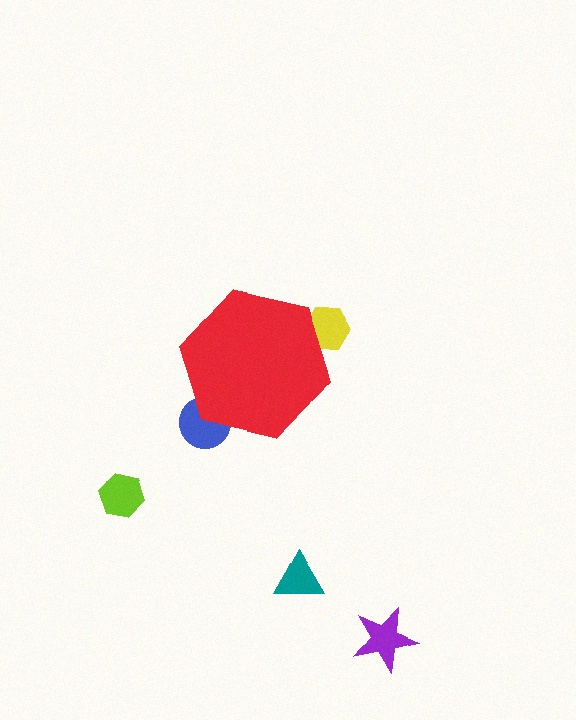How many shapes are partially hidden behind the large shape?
2 shapes are partially hidden.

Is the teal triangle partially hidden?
No, the teal triangle is fully visible.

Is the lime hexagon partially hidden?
No, the lime hexagon is fully visible.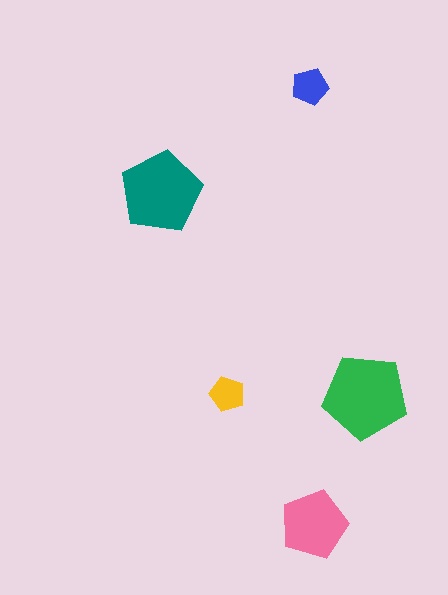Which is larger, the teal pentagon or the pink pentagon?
The teal one.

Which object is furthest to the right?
The green pentagon is rightmost.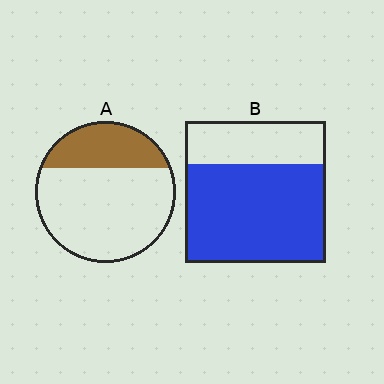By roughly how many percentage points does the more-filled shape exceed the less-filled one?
By roughly 40 percentage points (B over A).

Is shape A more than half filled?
No.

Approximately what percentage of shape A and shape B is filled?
A is approximately 30% and B is approximately 70%.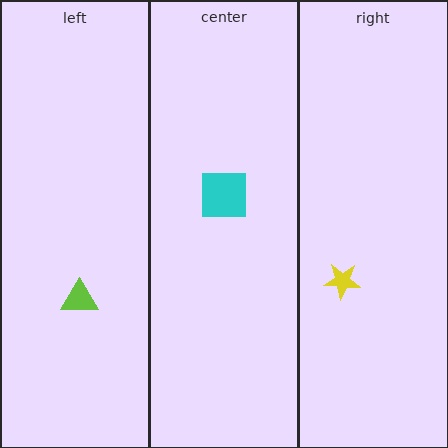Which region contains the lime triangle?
The left region.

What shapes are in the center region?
The cyan square.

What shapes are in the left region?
The lime triangle.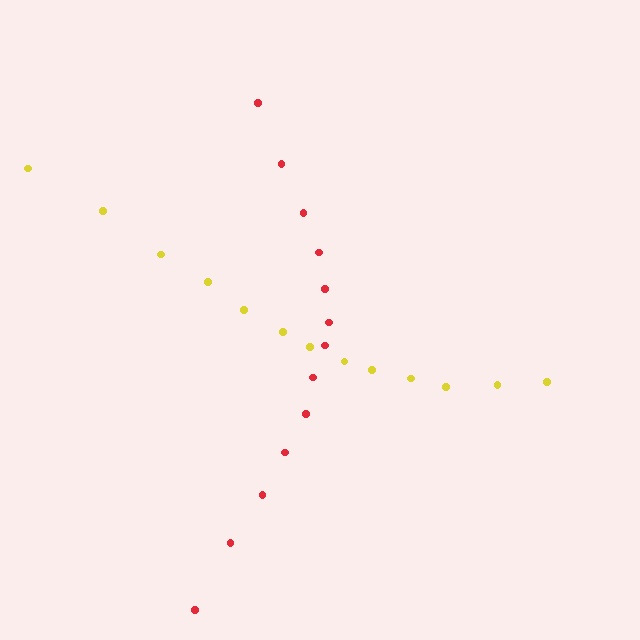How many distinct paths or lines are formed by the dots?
There are 2 distinct paths.